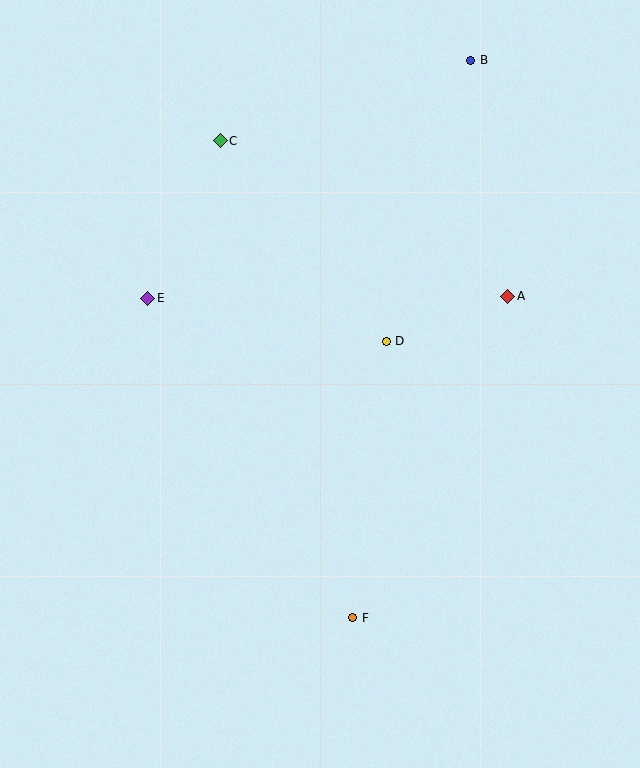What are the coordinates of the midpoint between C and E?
The midpoint between C and E is at (184, 219).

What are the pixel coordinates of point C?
Point C is at (220, 141).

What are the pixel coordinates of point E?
Point E is at (148, 298).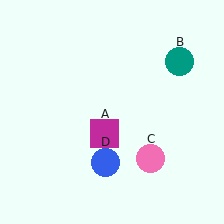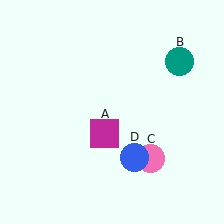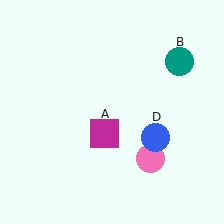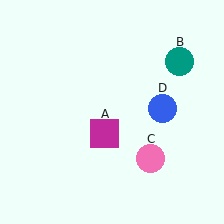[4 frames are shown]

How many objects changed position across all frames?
1 object changed position: blue circle (object D).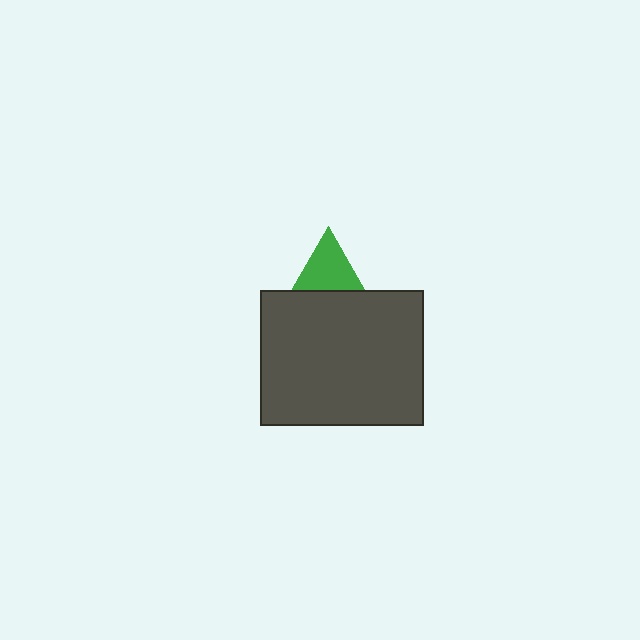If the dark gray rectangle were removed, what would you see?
You would see the complete green triangle.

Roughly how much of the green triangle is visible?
A small part of it is visible (roughly 44%).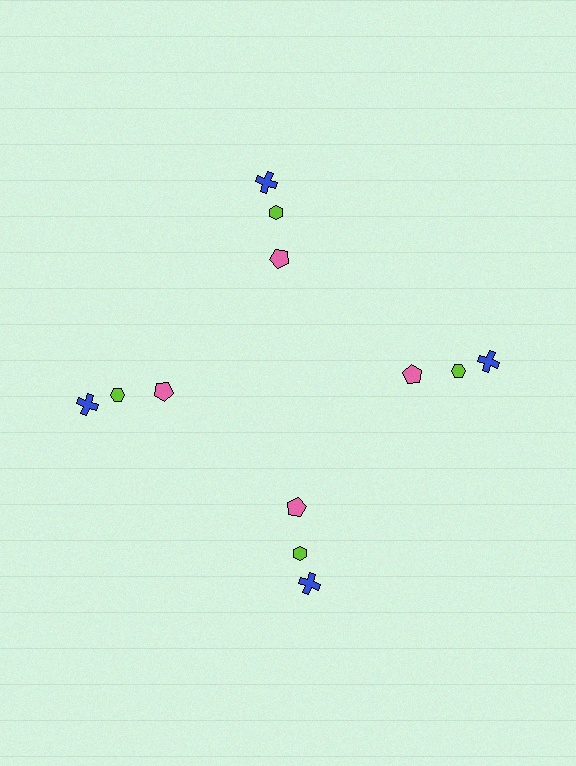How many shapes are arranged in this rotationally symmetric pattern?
There are 12 shapes, arranged in 4 groups of 3.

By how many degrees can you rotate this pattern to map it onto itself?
The pattern maps onto itself every 90 degrees of rotation.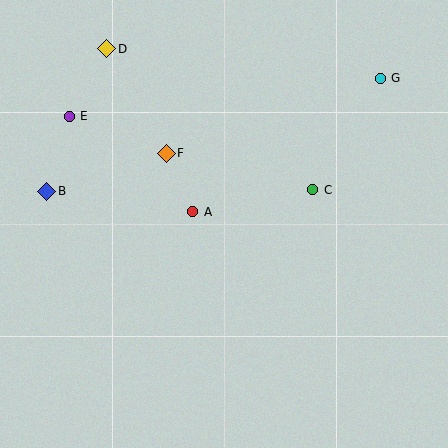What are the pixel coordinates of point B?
Point B is at (47, 191).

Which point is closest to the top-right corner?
Point G is closest to the top-right corner.